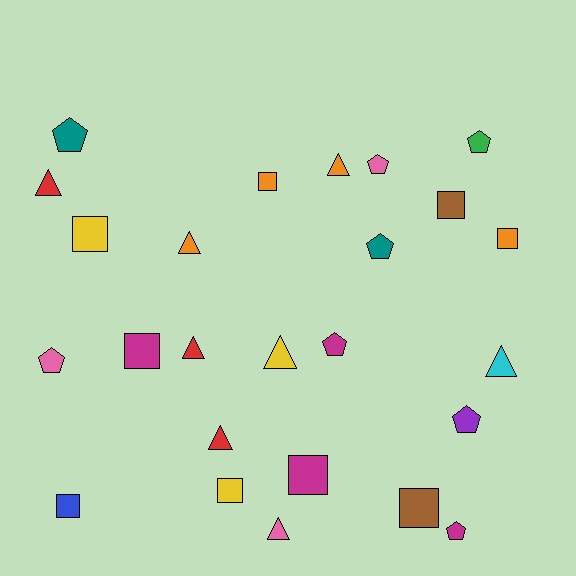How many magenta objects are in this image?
There are 4 magenta objects.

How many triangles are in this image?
There are 8 triangles.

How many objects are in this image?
There are 25 objects.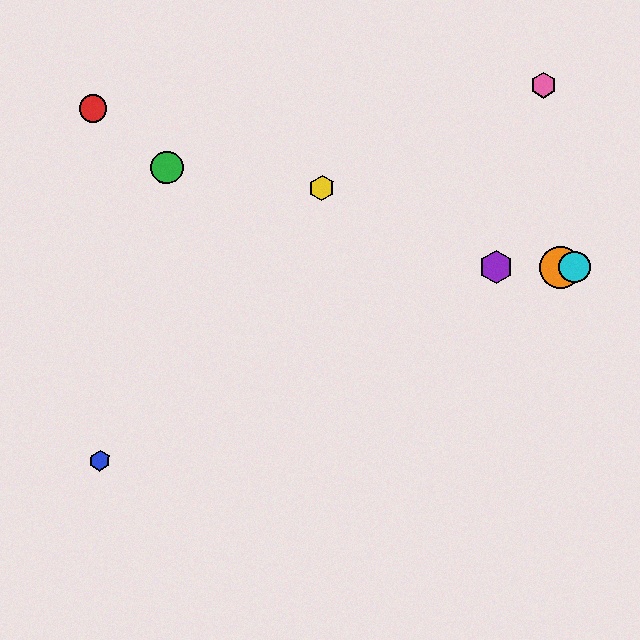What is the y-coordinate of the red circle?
The red circle is at y≈109.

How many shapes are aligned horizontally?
3 shapes (the purple hexagon, the orange circle, the cyan circle) are aligned horizontally.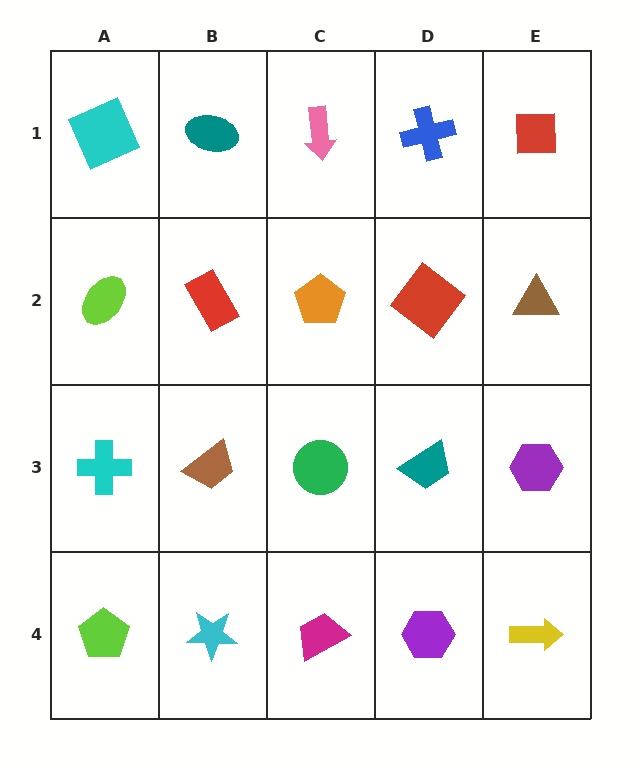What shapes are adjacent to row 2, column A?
A cyan square (row 1, column A), a cyan cross (row 3, column A), a red rectangle (row 2, column B).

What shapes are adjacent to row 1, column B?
A red rectangle (row 2, column B), a cyan square (row 1, column A), a pink arrow (row 1, column C).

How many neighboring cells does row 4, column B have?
3.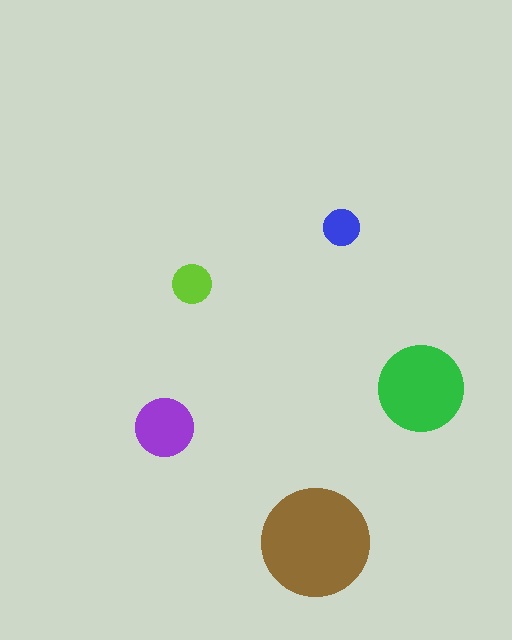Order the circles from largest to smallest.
the brown one, the green one, the purple one, the lime one, the blue one.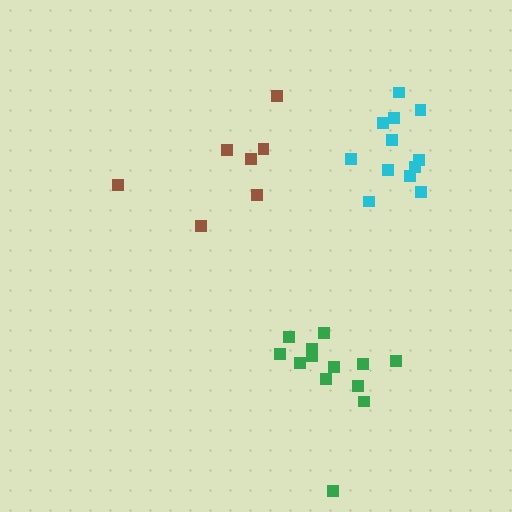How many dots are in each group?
Group 1: 7 dots, Group 2: 12 dots, Group 3: 13 dots (32 total).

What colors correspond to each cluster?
The clusters are colored: brown, cyan, green.